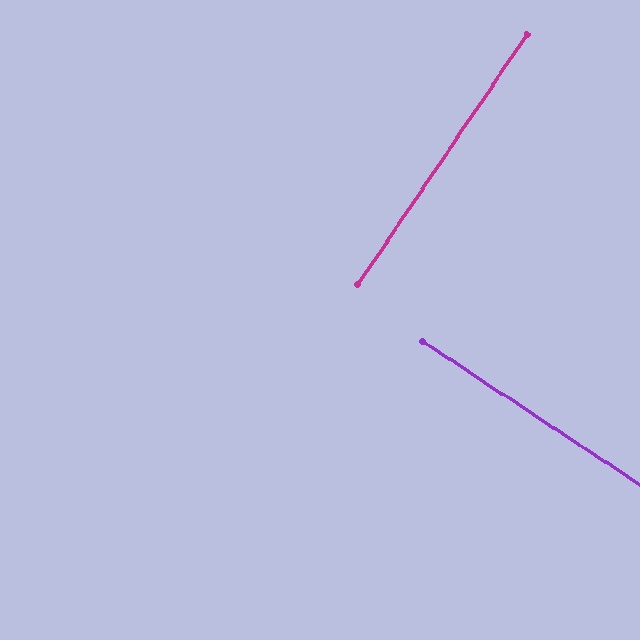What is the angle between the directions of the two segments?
Approximately 89 degrees.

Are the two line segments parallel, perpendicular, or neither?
Perpendicular — they meet at approximately 89°.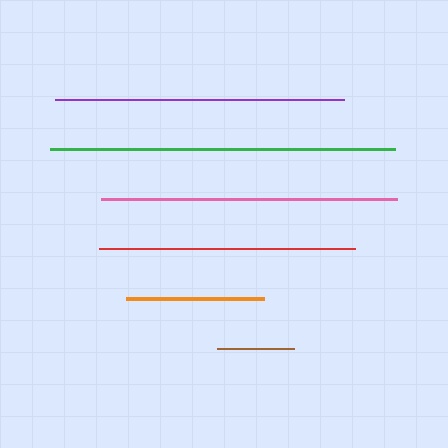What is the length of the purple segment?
The purple segment is approximately 289 pixels long.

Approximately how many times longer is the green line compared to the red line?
The green line is approximately 1.3 times the length of the red line.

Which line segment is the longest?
The green line is the longest at approximately 344 pixels.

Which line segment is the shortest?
The brown line is the shortest at approximately 78 pixels.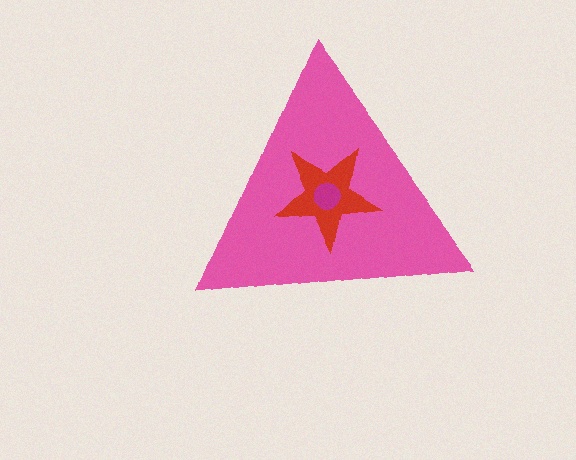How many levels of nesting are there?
3.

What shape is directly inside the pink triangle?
The red star.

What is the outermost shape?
The pink triangle.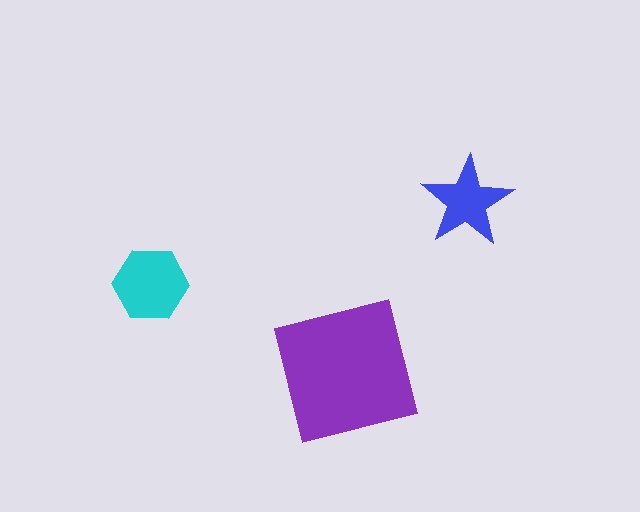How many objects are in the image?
There are 3 objects in the image.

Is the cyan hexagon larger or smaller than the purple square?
Smaller.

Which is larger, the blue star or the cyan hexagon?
The cyan hexagon.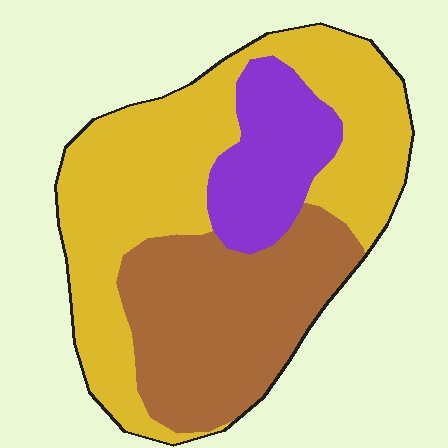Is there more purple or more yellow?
Yellow.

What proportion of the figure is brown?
Brown takes up between a quarter and a half of the figure.